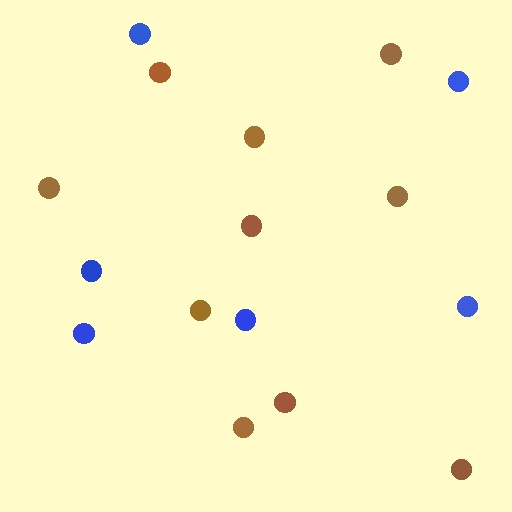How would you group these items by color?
There are 2 groups: one group of blue circles (6) and one group of brown circles (10).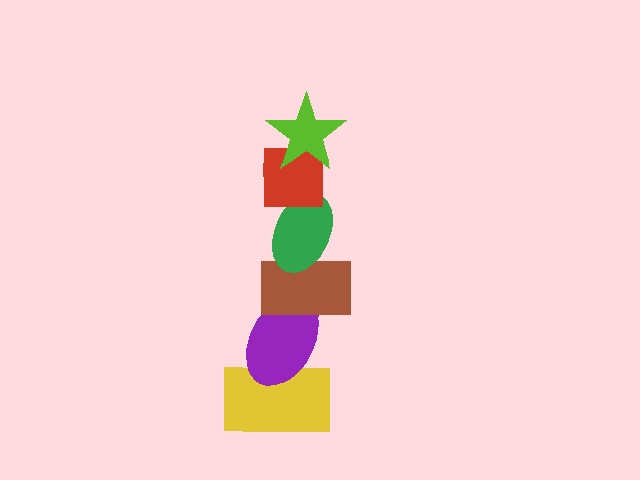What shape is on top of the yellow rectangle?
The purple ellipse is on top of the yellow rectangle.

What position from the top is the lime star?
The lime star is 1st from the top.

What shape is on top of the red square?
The lime star is on top of the red square.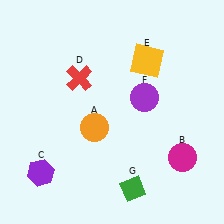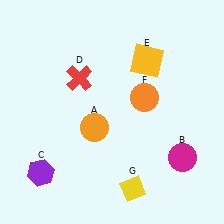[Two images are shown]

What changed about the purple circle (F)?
In Image 1, F is purple. In Image 2, it changed to orange.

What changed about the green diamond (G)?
In Image 1, G is green. In Image 2, it changed to yellow.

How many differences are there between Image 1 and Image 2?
There are 2 differences between the two images.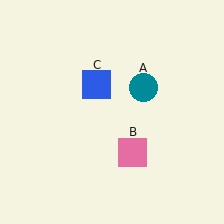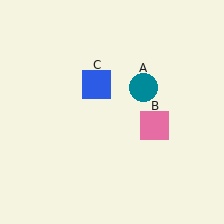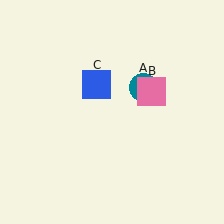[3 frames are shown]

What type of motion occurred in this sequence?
The pink square (object B) rotated counterclockwise around the center of the scene.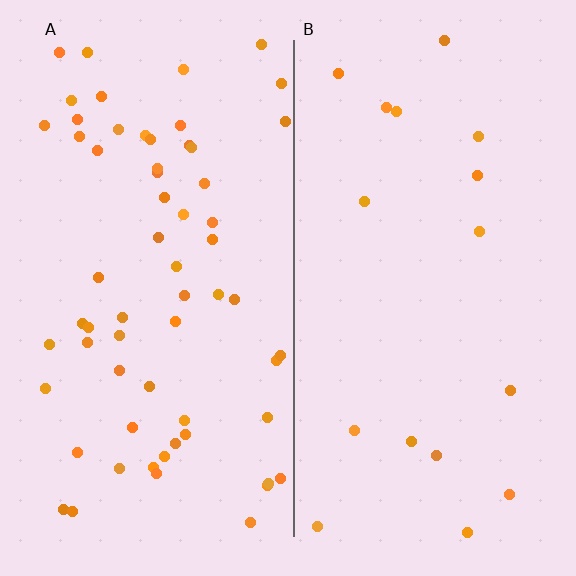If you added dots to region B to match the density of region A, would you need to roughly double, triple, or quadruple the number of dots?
Approximately quadruple.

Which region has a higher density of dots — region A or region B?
A (the left).